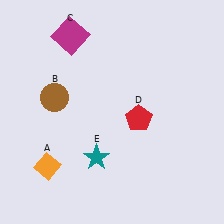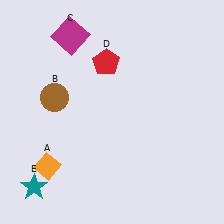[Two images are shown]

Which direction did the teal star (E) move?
The teal star (E) moved left.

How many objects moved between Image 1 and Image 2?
2 objects moved between the two images.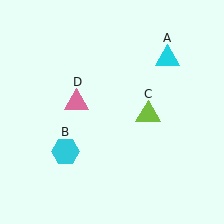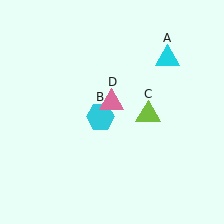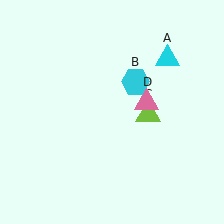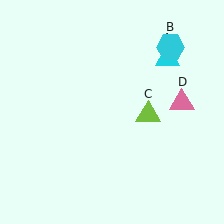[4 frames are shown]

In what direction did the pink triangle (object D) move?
The pink triangle (object D) moved right.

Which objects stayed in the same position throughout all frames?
Cyan triangle (object A) and lime triangle (object C) remained stationary.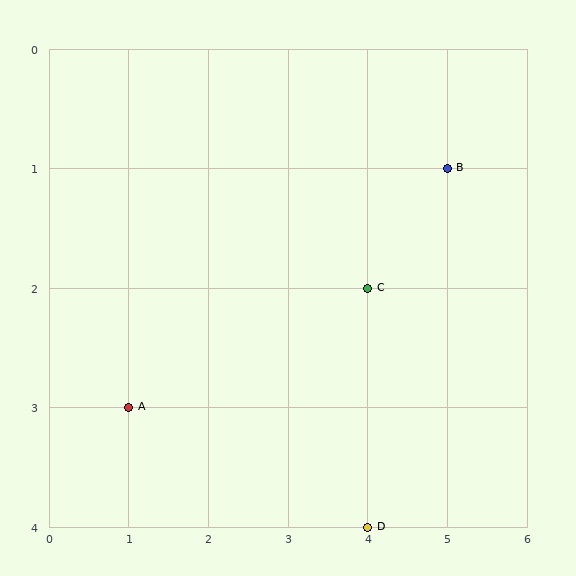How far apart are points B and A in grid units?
Points B and A are 4 columns and 2 rows apart (about 4.5 grid units diagonally).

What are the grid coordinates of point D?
Point D is at grid coordinates (4, 4).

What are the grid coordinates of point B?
Point B is at grid coordinates (5, 1).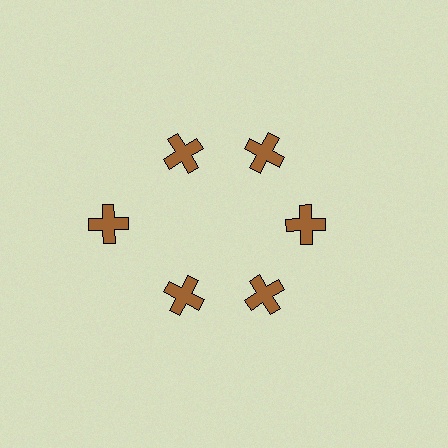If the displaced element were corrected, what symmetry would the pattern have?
It would have 6-fold rotational symmetry — the pattern would map onto itself every 60 degrees.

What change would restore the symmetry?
The symmetry would be restored by moving it inward, back onto the ring so that all 6 crosses sit at equal angles and equal distance from the center.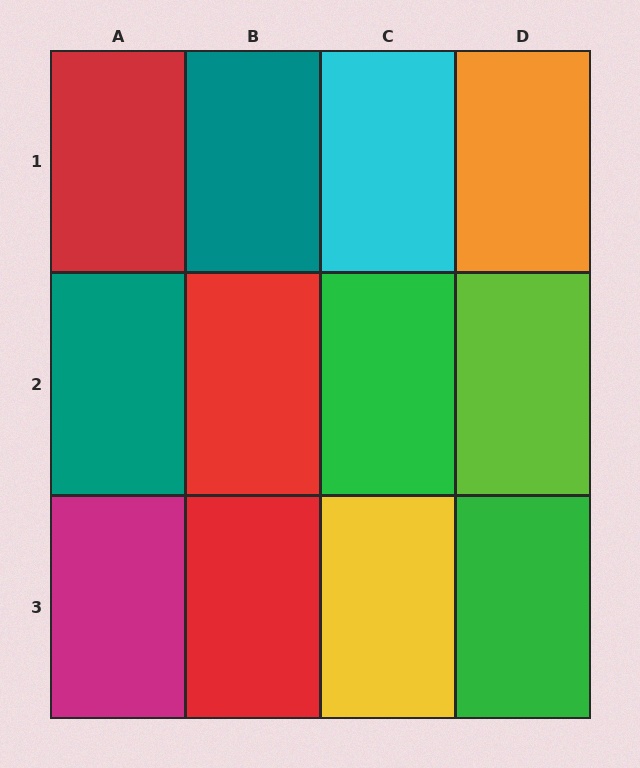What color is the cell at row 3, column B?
Red.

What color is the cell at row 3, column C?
Yellow.